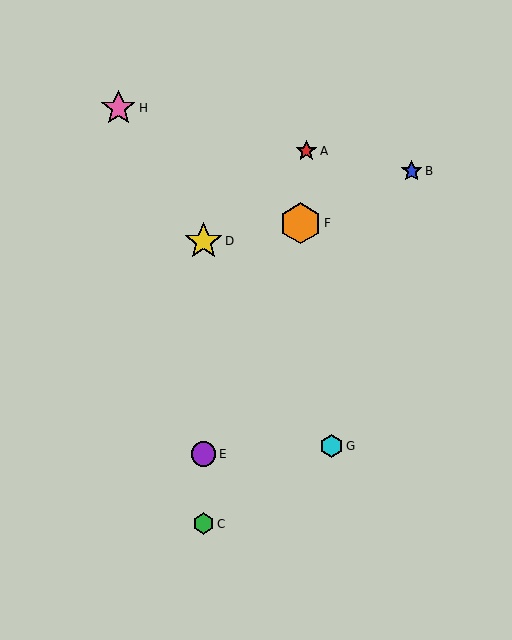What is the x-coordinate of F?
Object F is at x≈301.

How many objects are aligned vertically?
3 objects (C, D, E) are aligned vertically.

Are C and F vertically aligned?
No, C is at x≈204 and F is at x≈301.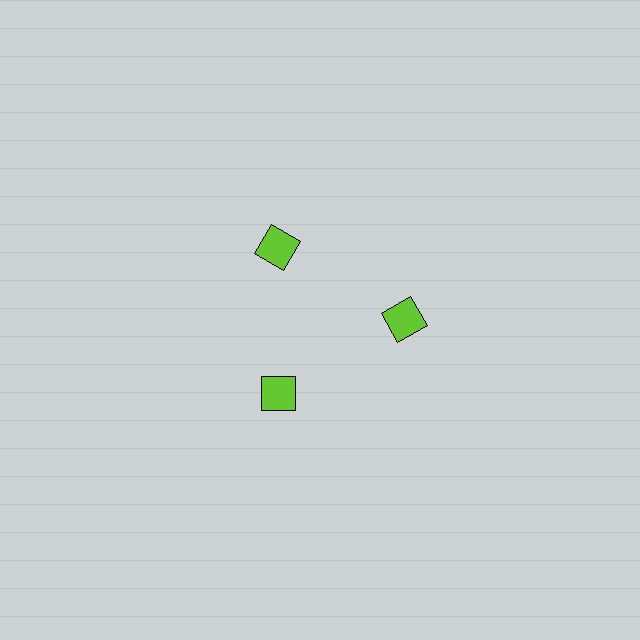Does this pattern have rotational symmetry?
Yes, this pattern has 3-fold rotational symmetry. It looks the same after rotating 120 degrees around the center.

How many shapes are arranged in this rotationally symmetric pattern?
There are 3 shapes, arranged in 3 groups of 1.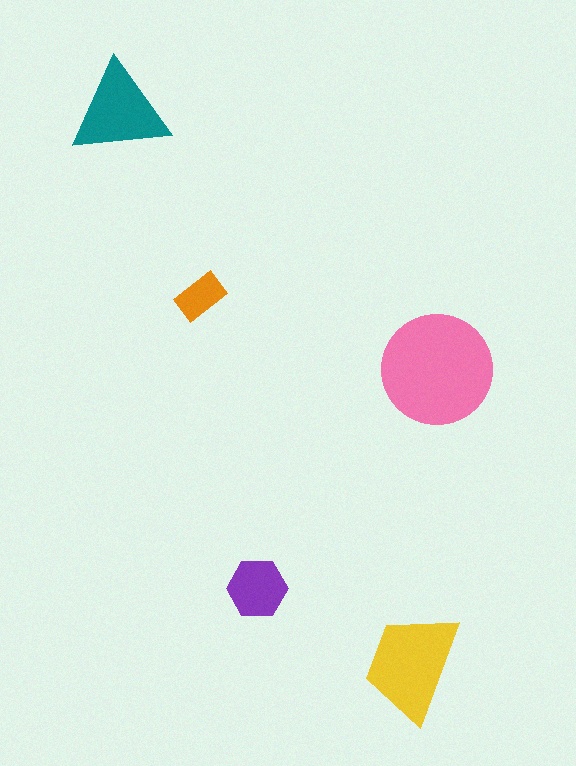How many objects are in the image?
There are 5 objects in the image.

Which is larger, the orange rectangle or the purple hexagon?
The purple hexagon.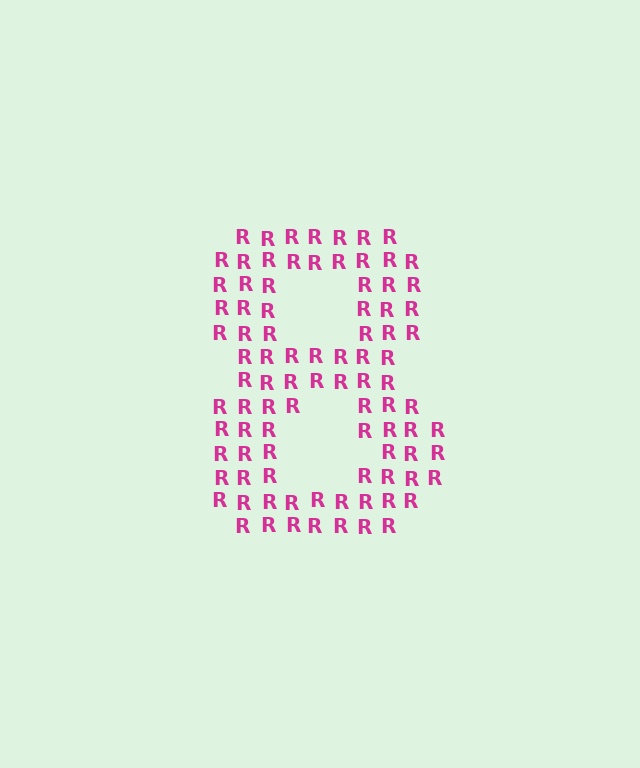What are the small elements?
The small elements are letter R's.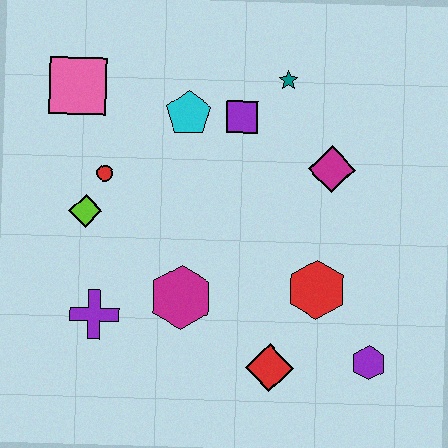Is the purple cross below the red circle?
Yes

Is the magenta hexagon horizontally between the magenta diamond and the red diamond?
No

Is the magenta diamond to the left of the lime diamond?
No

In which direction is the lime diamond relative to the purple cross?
The lime diamond is above the purple cross.